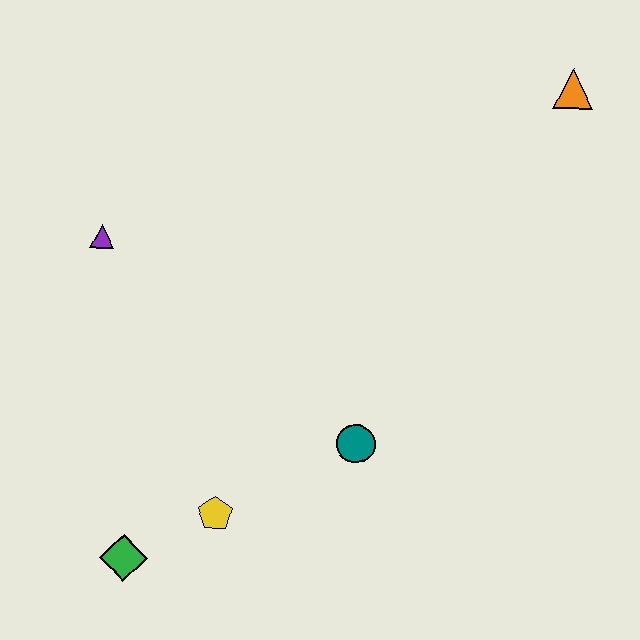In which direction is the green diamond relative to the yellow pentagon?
The green diamond is to the left of the yellow pentagon.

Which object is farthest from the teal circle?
The orange triangle is farthest from the teal circle.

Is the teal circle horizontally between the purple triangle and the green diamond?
No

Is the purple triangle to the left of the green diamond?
Yes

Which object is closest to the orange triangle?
The teal circle is closest to the orange triangle.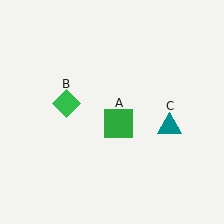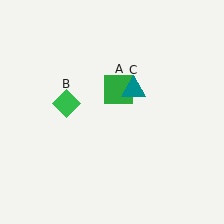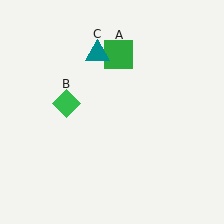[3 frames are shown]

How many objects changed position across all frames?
2 objects changed position: green square (object A), teal triangle (object C).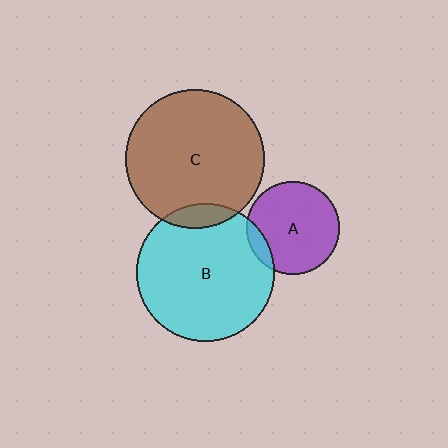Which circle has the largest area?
Circle C (brown).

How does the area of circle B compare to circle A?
Approximately 2.2 times.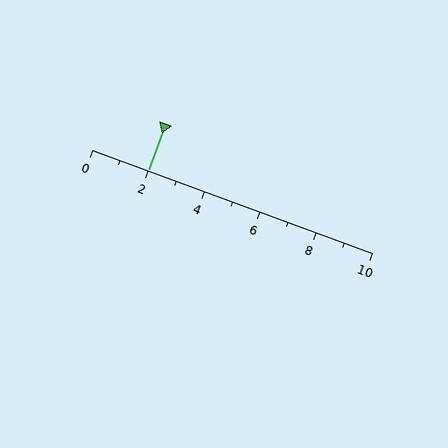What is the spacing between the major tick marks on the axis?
The major ticks are spaced 2 apart.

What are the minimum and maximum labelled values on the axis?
The axis runs from 0 to 10.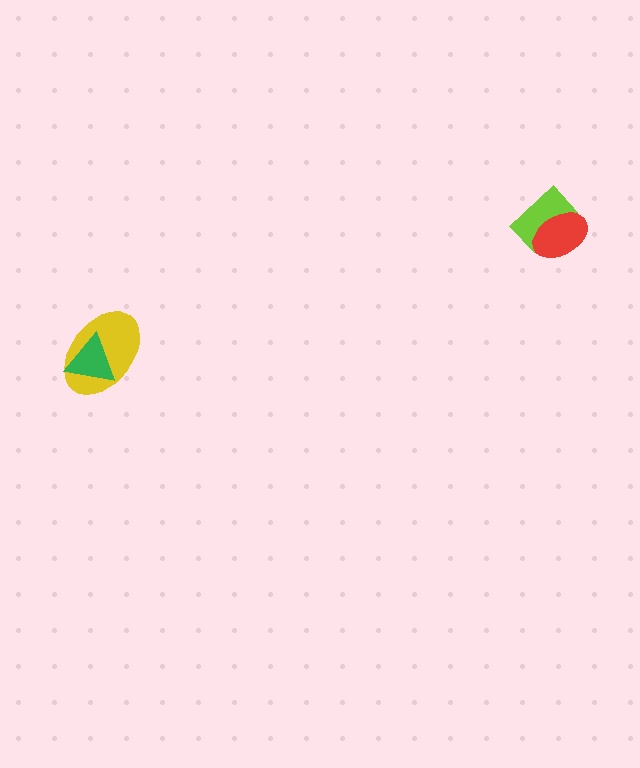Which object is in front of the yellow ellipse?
The green triangle is in front of the yellow ellipse.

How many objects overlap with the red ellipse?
1 object overlaps with the red ellipse.